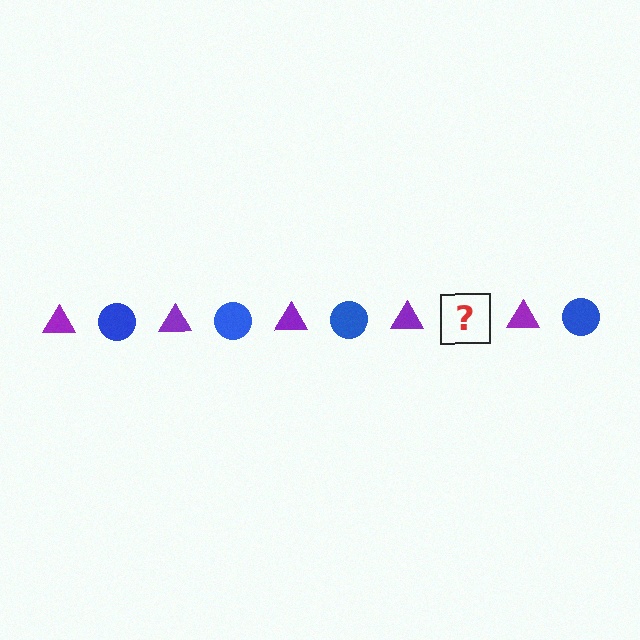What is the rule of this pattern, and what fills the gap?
The rule is that the pattern alternates between purple triangle and blue circle. The gap should be filled with a blue circle.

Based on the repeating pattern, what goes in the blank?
The blank should be a blue circle.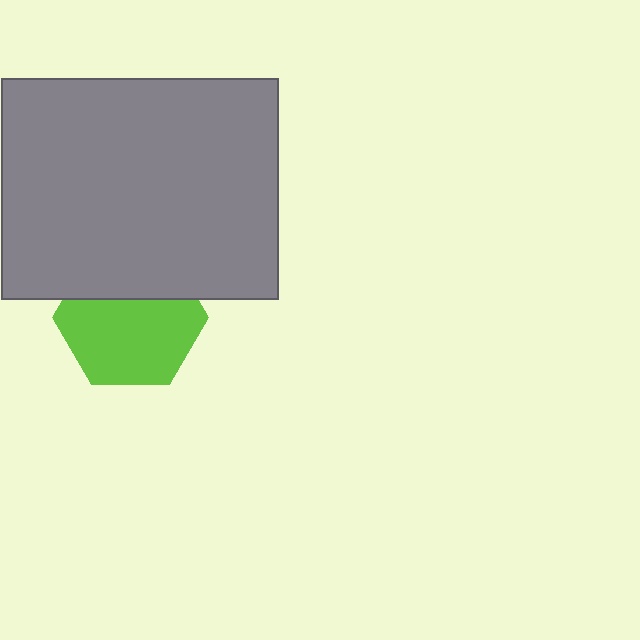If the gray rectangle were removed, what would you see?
You would see the complete lime hexagon.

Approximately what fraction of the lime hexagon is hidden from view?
Roughly 33% of the lime hexagon is hidden behind the gray rectangle.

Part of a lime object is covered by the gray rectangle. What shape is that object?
It is a hexagon.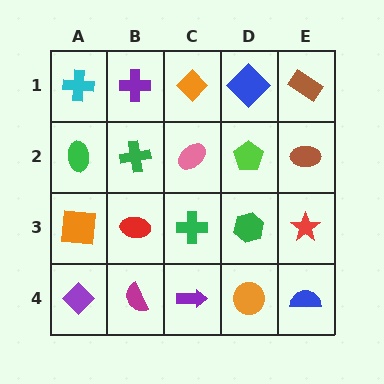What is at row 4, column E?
A blue semicircle.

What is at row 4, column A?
A purple diamond.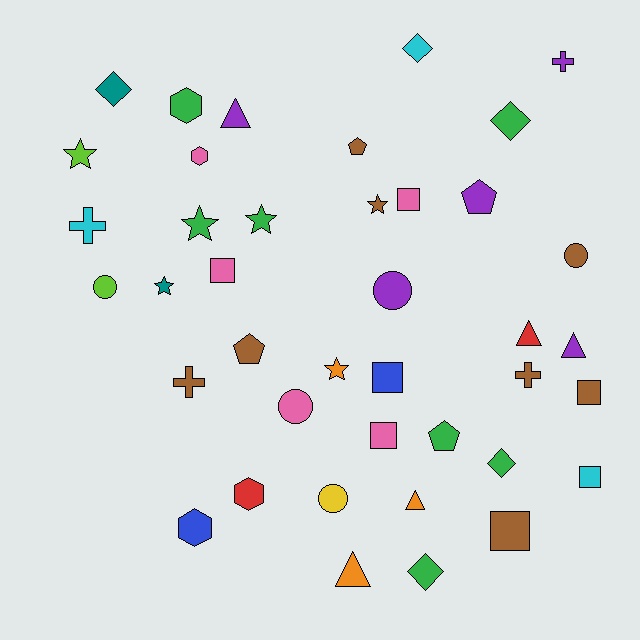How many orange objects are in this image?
There are 3 orange objects.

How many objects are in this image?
There are 40 objects.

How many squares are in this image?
There are 7 squares.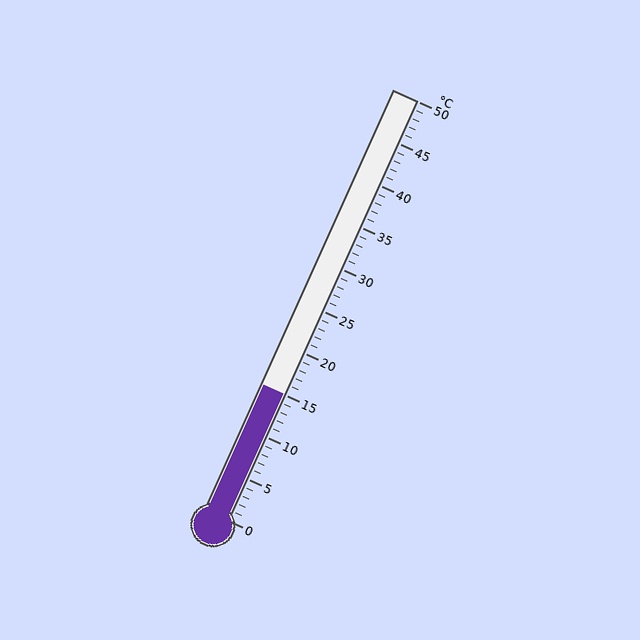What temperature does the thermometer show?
The thermometer shows approximately 15°C.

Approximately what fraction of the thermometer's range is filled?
The thermometer is filled to approximately 30% of its range.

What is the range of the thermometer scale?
The thermometer scale ranges from 0°C to 50°C.